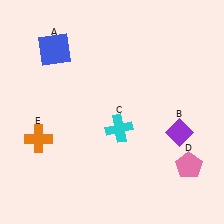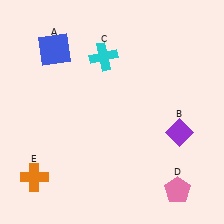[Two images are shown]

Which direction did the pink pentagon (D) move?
The pink pentagon (D) moved down.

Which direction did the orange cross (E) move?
The orange cross (E) moved down.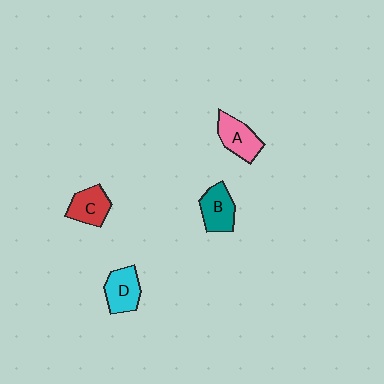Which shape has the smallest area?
Shape C (red).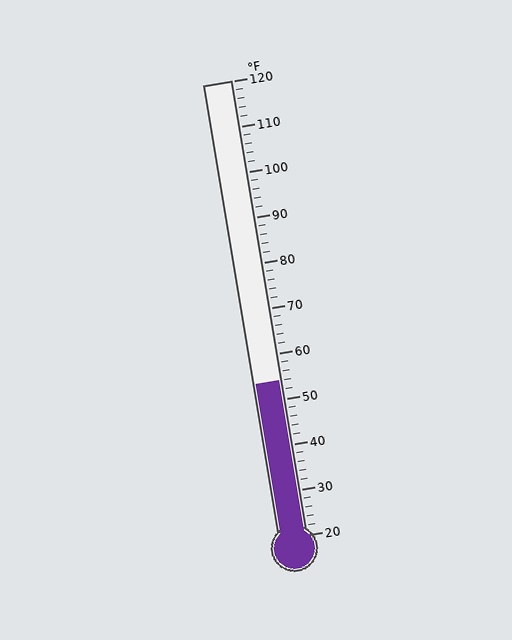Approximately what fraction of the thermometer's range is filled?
The thermometer is filled to approximately 35% of its range.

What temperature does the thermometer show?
The thermometer shows approximately 54°F.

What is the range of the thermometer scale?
The thermometer scale ranges from 20°F to 120°F.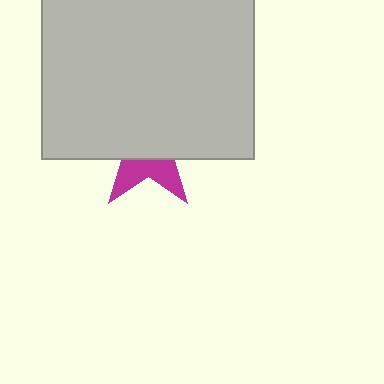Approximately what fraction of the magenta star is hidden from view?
Roughly 66% of the magenta star is hidden behind the light gray rectangle.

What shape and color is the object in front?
The object in front is a light gray rectangle.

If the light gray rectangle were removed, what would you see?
You would see the complete magenta star.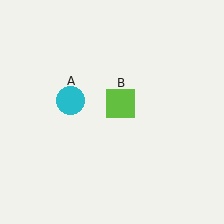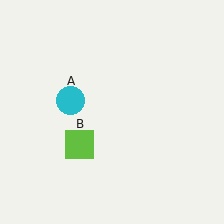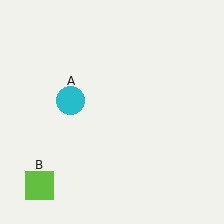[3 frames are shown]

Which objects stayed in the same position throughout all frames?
Cyan circle (object A) remained stationary.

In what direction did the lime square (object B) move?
The lime square (object B) moved down and to the left.